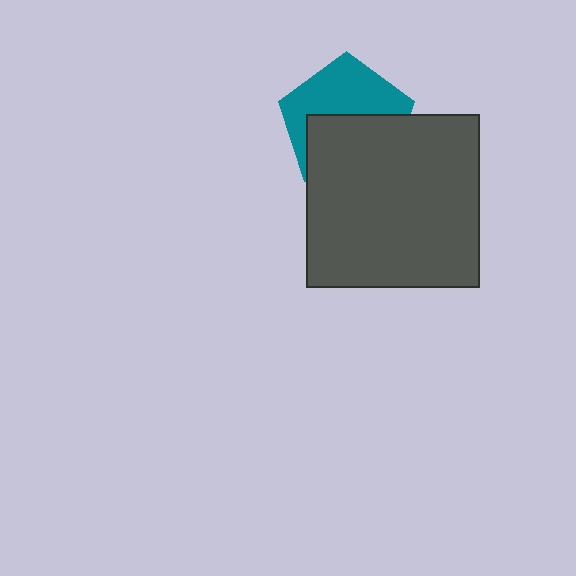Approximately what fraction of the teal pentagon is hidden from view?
Roughly 52% of the teal pentagon is hidden behind the dark gray square.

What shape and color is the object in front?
The object in front is a dark gray square.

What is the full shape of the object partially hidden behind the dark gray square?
The partially hidden object is a teal pentagon.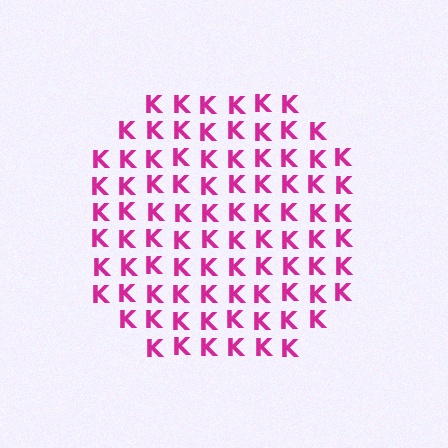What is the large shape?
The large shape is a circle.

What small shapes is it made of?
It is made of small letter K's.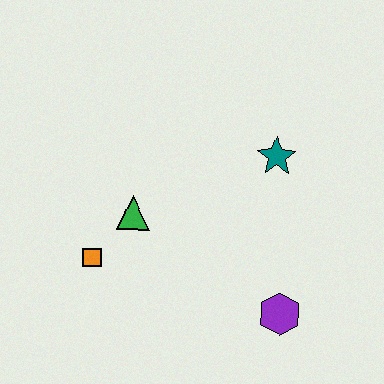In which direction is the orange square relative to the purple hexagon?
The orange square is to the left of the purple hexagon.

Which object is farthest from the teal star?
The orange square is farthest from the teal star.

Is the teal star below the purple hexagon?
No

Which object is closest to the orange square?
The green triangle is closest to the orange square.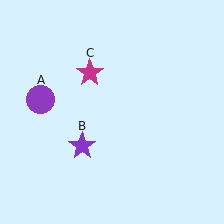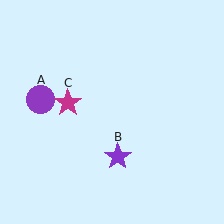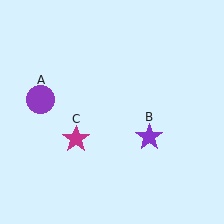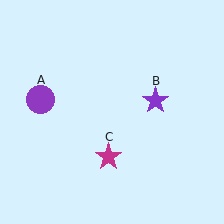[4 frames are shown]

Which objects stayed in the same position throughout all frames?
Purple circle (object A) remained stationary.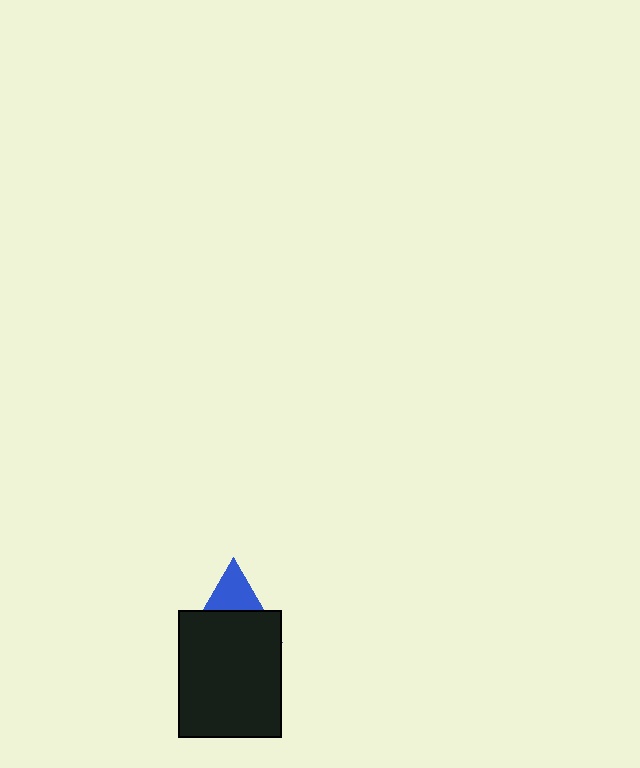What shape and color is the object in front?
The object in front is a black rectangle.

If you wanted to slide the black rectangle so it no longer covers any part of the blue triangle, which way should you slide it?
Slide it down — that is the most direct way to separate the two shapes.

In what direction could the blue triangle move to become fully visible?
The blue triangle could move up. That would shift it out from behind the black rectangle entirely.